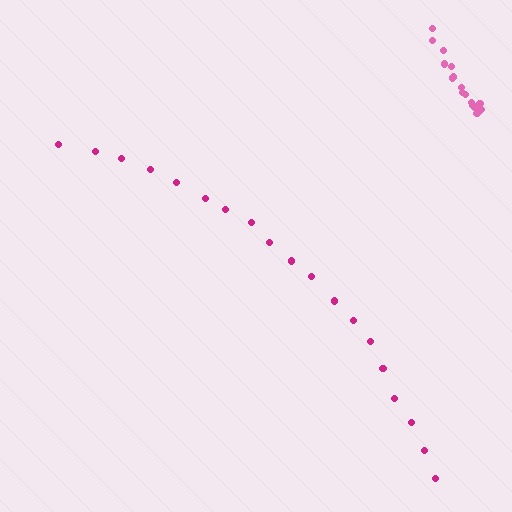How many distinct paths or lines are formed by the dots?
There are 2 distinct paths.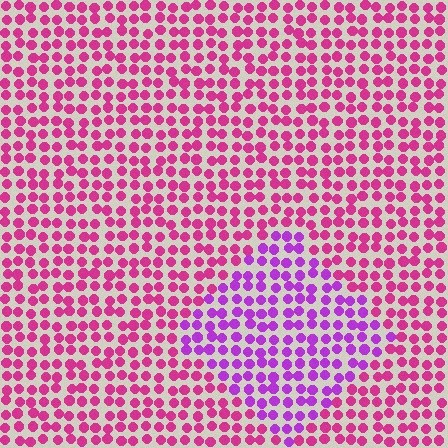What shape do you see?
I see a diamond.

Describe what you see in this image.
The image is filled with small magenta elements in a uniform arrangement. A diamond-shaped region is visible where the elements are tinted to a slightly different hue, forming a subtle color boundary.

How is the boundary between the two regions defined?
The boundary is defined purely by a slight shift in hue (about 37 degrees). Spacing, size, and orientation are identical on both sides.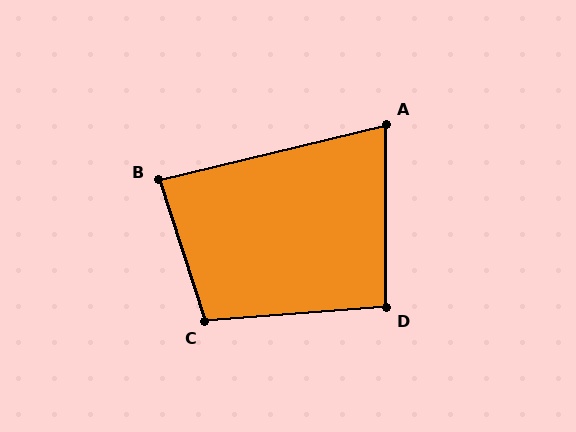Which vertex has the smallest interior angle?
A, at approximately 77 degrees.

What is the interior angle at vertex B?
Approximately 86 degrees (approximately right).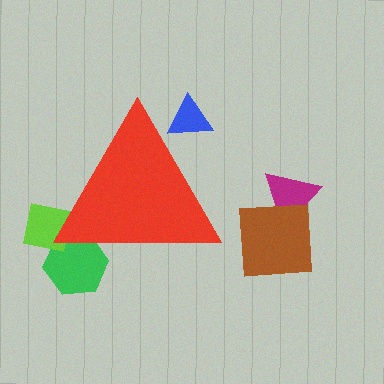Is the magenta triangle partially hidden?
No, the magenta triangle is fully visible.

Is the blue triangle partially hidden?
Yes, the blue triangle is partially hidden behind the red triangle.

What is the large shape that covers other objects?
A red triangle.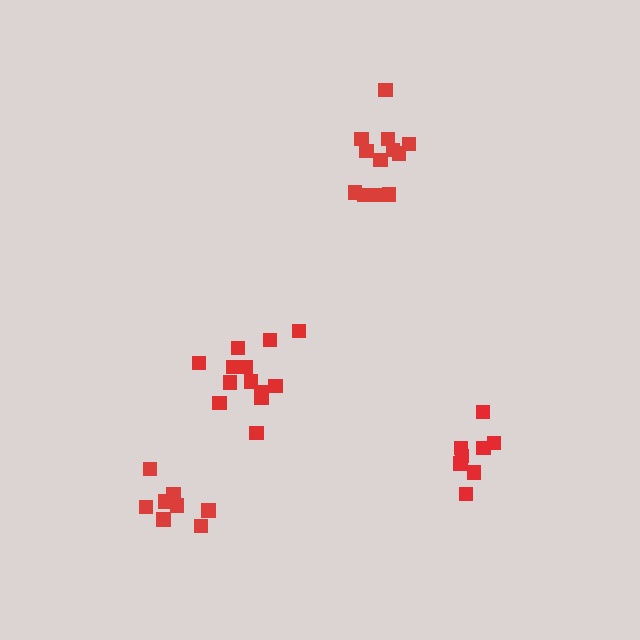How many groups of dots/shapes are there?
There are 4 groups.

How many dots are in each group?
Group 1: 13 dots, Group 2: 8 dots, Group 3: 12 dots, Group 4: 8 dots (41 total).